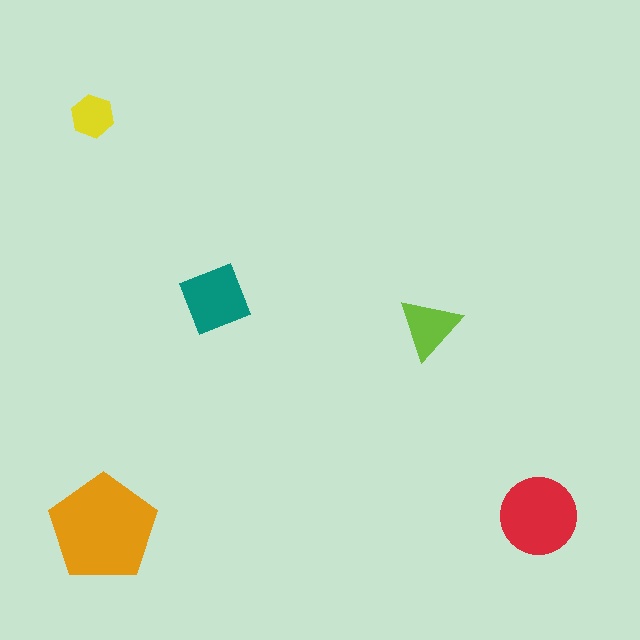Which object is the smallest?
The yellow hexagon.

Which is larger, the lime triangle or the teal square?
The teal square.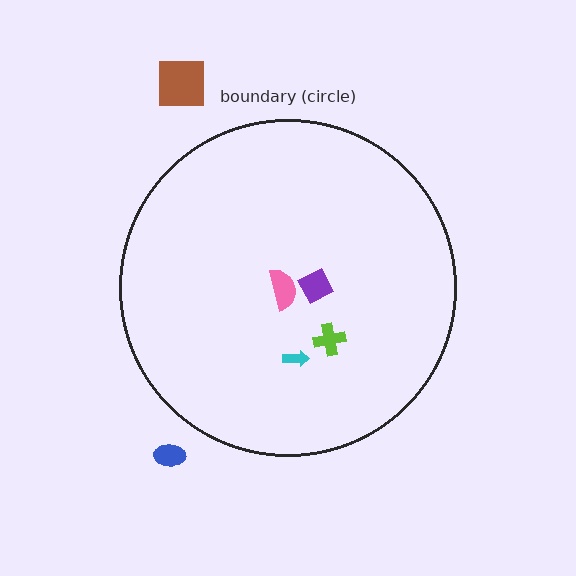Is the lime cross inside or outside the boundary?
Inside.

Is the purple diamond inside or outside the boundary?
Inside.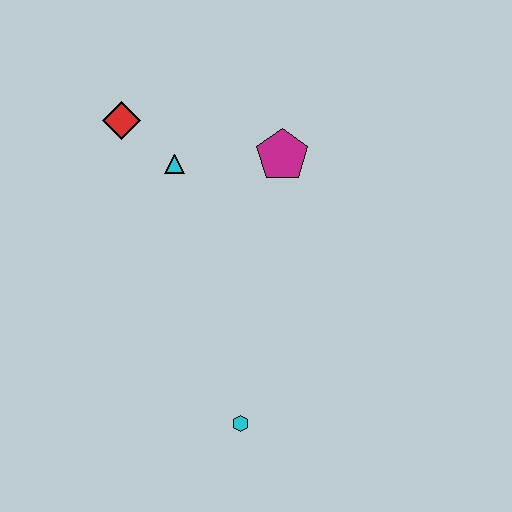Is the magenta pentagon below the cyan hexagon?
No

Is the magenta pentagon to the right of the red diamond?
Yes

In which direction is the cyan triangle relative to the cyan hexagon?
The cyan triangle is above the cyan hexagon.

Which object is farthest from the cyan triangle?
The cyan hexagon is farthest from the cyan triangle.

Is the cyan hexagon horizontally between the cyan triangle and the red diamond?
No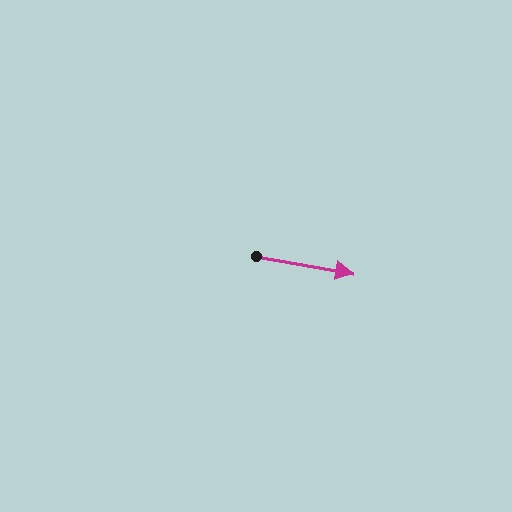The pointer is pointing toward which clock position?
Roughly 3 o'clock.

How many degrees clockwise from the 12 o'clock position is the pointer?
Approximately 100 degrees.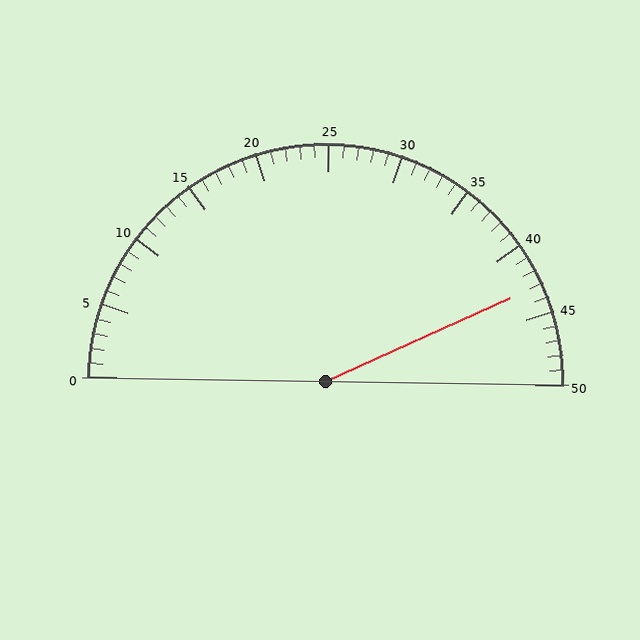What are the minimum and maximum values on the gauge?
The gauge ranges from 0 to 50.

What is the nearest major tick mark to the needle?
The nearest major tick mark is 45.